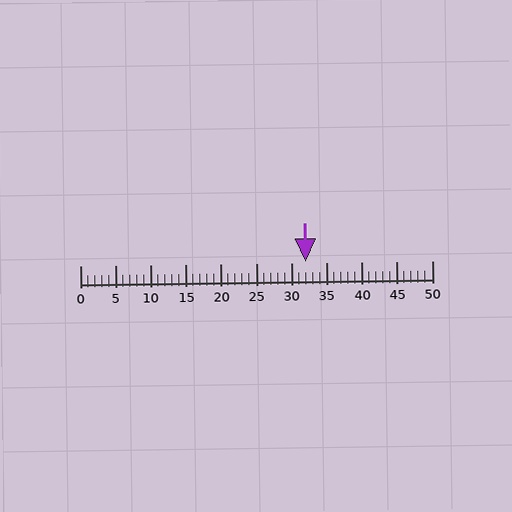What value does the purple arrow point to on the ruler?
The purple arrow points to approximately 32.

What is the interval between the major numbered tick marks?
The major tick marks are spaced 5 units apart.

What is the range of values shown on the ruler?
The ruler shows values from 0 to 50.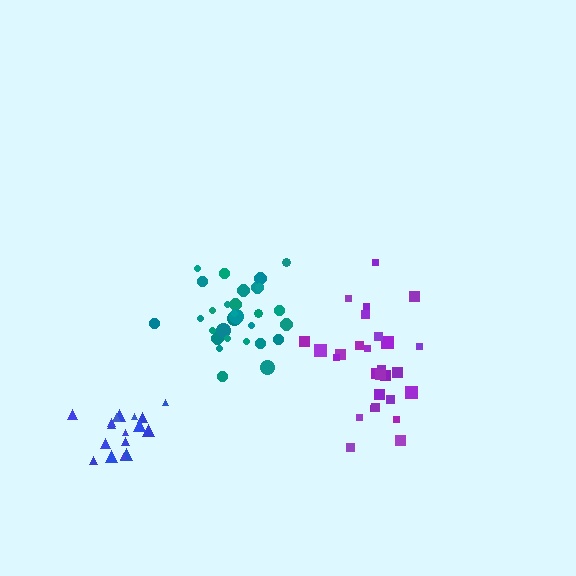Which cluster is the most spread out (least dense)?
Blue.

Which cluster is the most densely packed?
Teal.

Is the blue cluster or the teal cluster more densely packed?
Teal.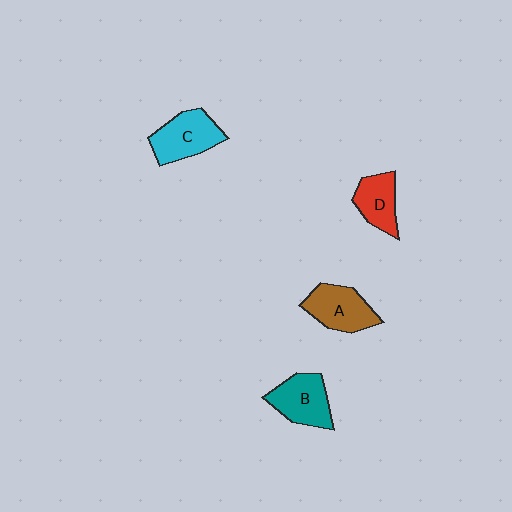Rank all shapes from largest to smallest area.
From largest to smallest: C (cyan), A (brown), B (teal), D (red).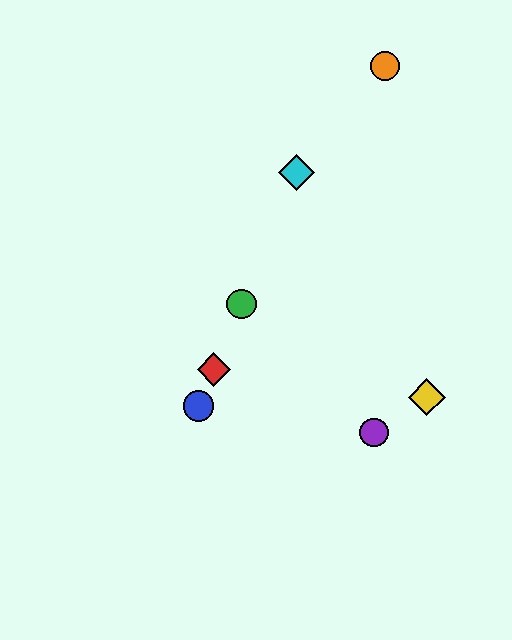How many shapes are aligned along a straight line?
4 shapes (the red diamond, the blue circle, the green circle, the cyan diamond) are aligned along a straight line.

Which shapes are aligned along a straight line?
The red diamond, the blue circle, the green circle, the cyan diamond are aligned along a straight line.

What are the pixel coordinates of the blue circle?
The blue circle is at (199, 406).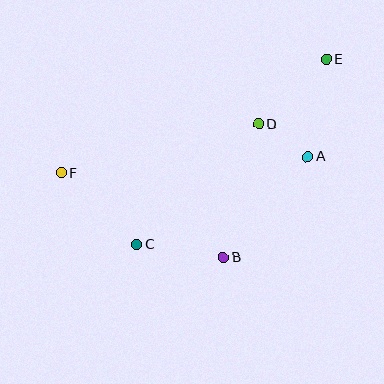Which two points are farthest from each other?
Points E and F are farthest from each other.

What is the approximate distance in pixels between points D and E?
The distance between D and E is approximately 94 pixels.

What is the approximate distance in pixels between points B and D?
The distance between B and D is approximately 138 pixels.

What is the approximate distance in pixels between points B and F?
The distance between B and F is approximately 183 pixels.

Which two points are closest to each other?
Points A and D are closest to each other.